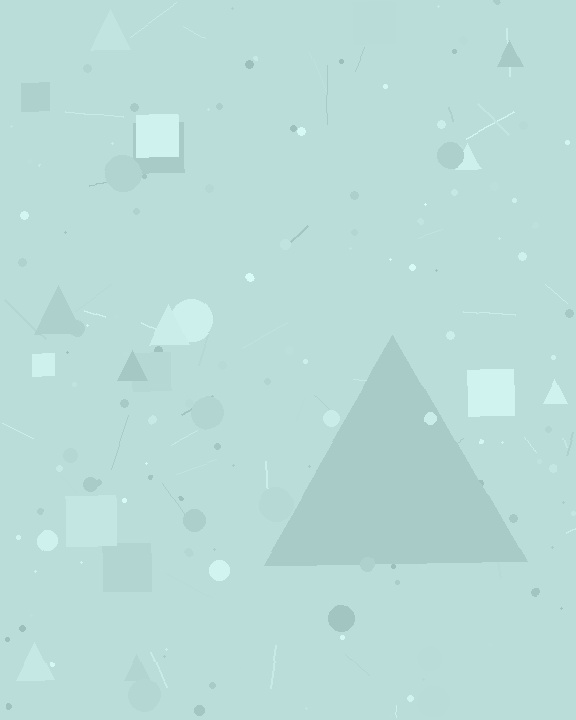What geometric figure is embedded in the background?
A triangle is embedded in the background.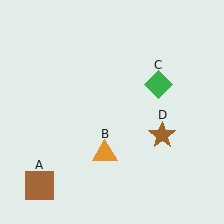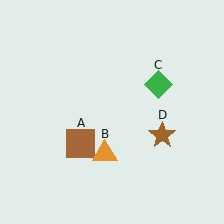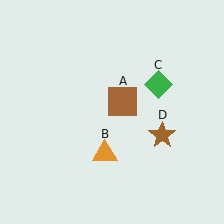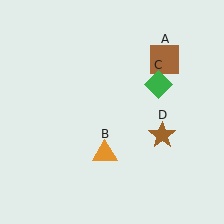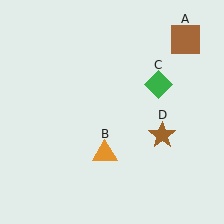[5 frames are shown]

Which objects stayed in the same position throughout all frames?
Orange triangle (object B) and green diamond (object C) and brown star (object D) remained stationary.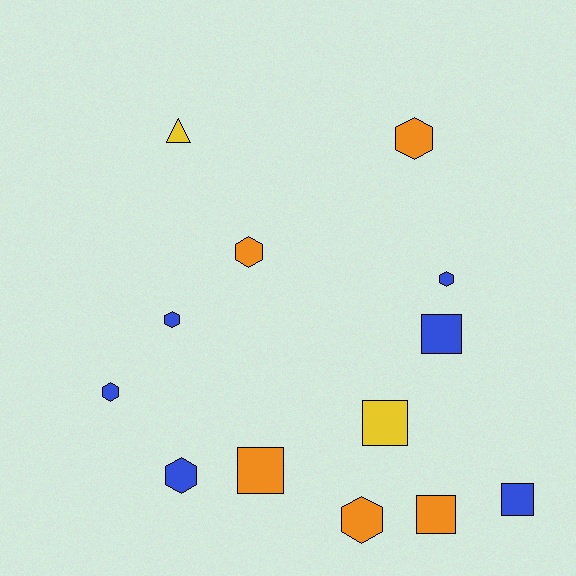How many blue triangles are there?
There are no blue triangles.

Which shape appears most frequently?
Hexagon, with 7 objects.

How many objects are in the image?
There are 13 objects.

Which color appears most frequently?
Blue, with 6 objects.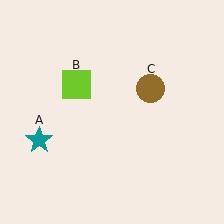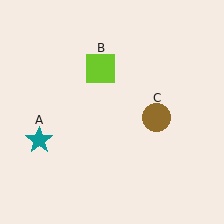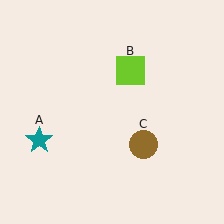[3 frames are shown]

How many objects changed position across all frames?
2 objects changed position: lime square (object B), brown circle (object C).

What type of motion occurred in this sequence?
The lime square (object B), brown circle (object C) rotated clockwise around the center of the scene.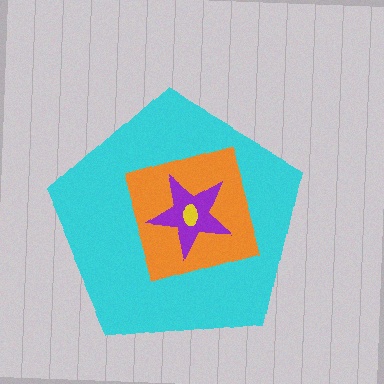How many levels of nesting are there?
4.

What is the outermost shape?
The cyan pentagon.